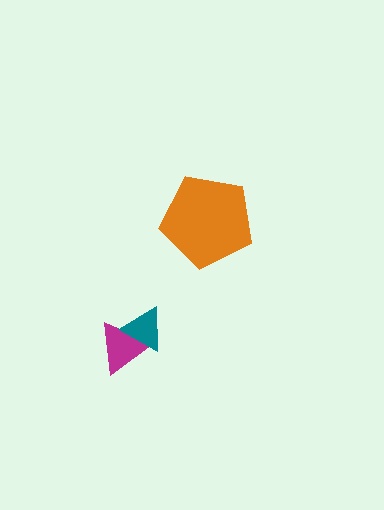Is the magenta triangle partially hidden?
Yes, it is partially covered by another shape.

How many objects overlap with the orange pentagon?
0 objects overlap with the orange pentagon.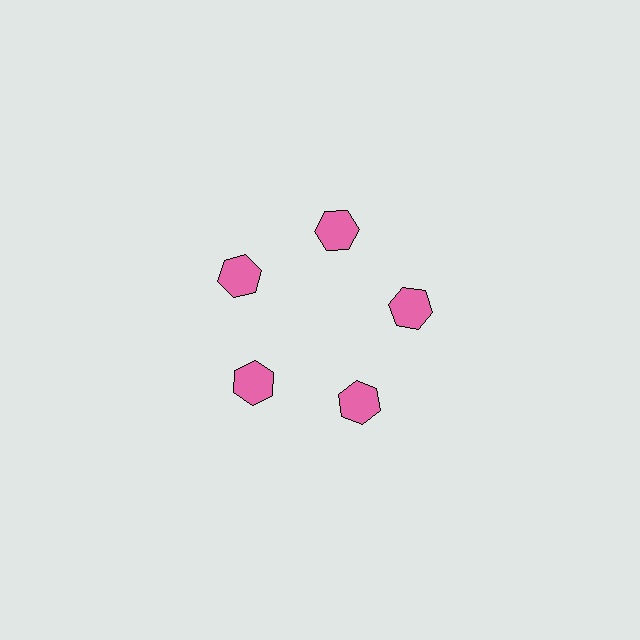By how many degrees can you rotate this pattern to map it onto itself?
The pattern maps onto itself every 72 degrees of rotation.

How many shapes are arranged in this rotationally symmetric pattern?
There are 5 shapes, arranged in 5 groups of 1.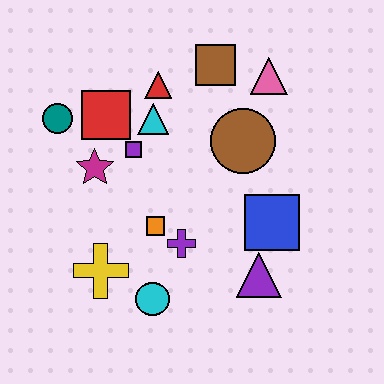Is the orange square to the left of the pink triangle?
Yes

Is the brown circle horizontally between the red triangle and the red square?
No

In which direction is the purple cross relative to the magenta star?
The purple cross is to the right of the magenta star.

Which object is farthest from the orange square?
The pink triangle is farthest from the orange square.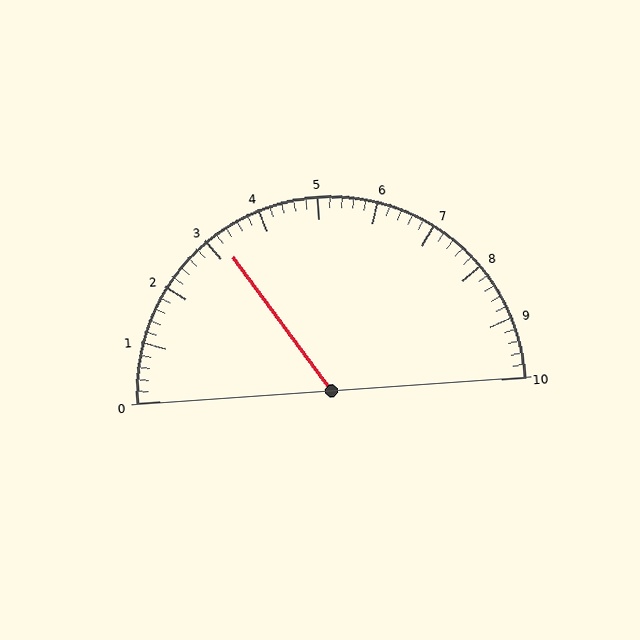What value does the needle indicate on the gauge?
The needle indicates approximately 3.2.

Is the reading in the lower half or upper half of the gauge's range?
The reading is in the lower half of the range (0 to 10).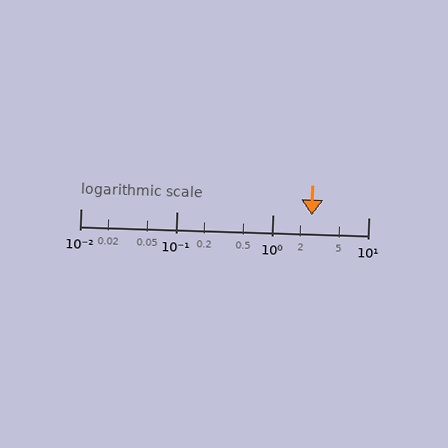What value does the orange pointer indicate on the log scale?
The pointer indicates approximately 2.6.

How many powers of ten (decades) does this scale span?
The scale spans 3 decades, from 0.01 to 10.